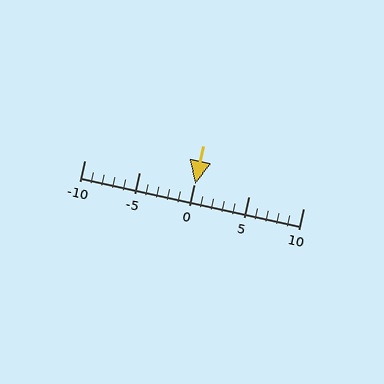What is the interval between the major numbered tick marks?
The major tick marks are spaced 5 units apart.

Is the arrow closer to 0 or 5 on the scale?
The arrow is closer to 0.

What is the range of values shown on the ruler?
The ruler shows values from -10 to 10.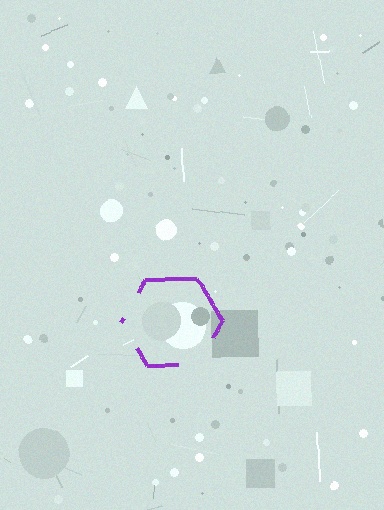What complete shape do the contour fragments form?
The contour fragments form a hexagon.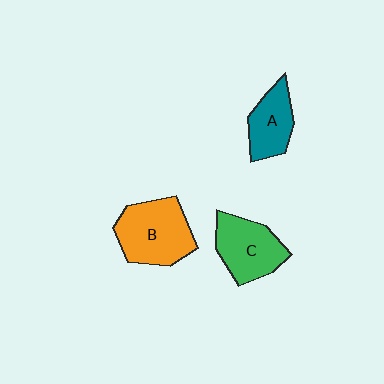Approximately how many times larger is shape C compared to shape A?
Approximately 1.3 times.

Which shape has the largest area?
Shape B (orange).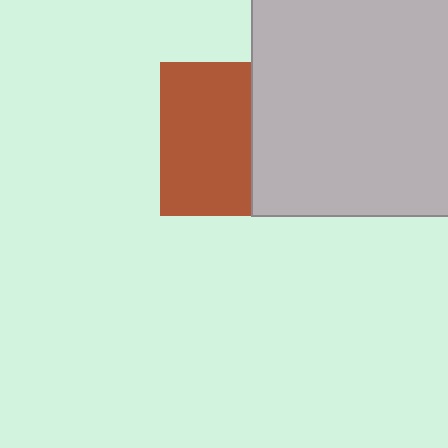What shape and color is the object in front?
The object in front is a light gray square.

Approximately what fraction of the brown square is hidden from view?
Roughly 40% of the brown square is hidden behind the light gray square.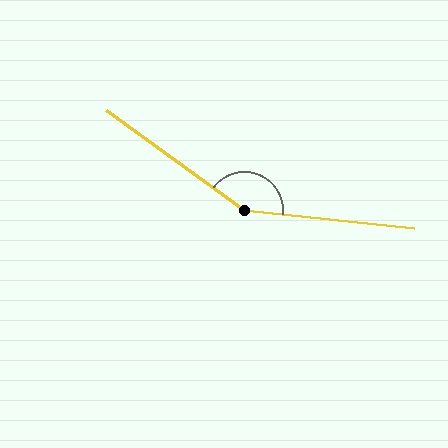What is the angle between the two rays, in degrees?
Approximately 151 degrees.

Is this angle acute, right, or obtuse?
It is obtuse.